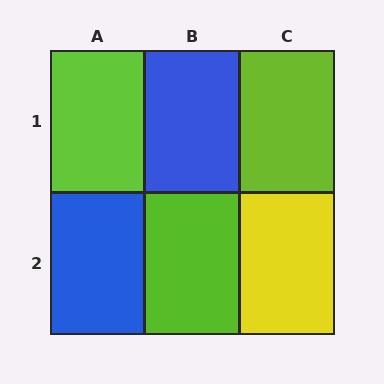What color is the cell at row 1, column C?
Lime.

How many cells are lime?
3 cells are lime.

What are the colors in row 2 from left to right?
Blue, lime, yellow.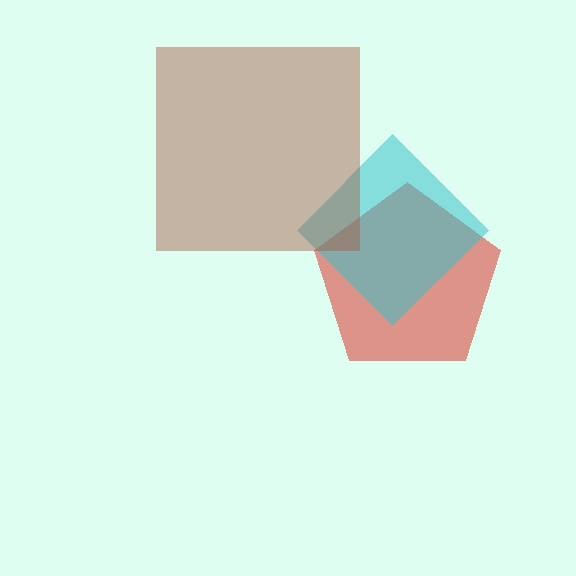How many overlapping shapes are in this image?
There are 3 overlapping shapes in the image.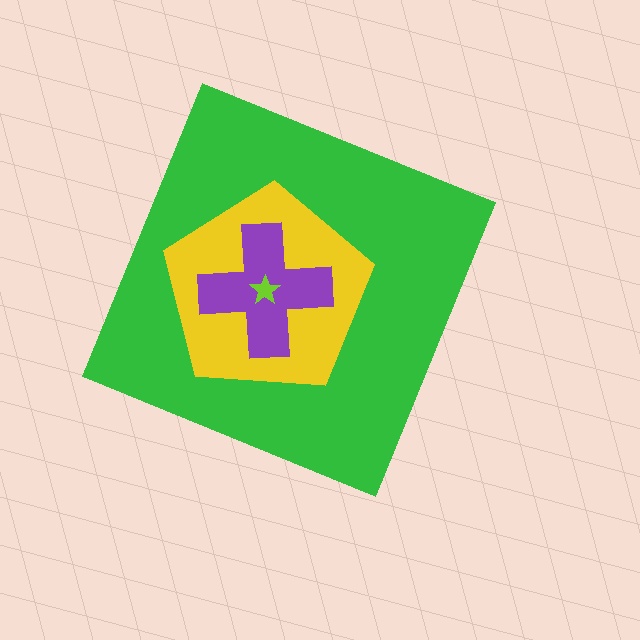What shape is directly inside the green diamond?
The yellow pentagon.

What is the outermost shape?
The green diamond.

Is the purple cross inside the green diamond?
Yes.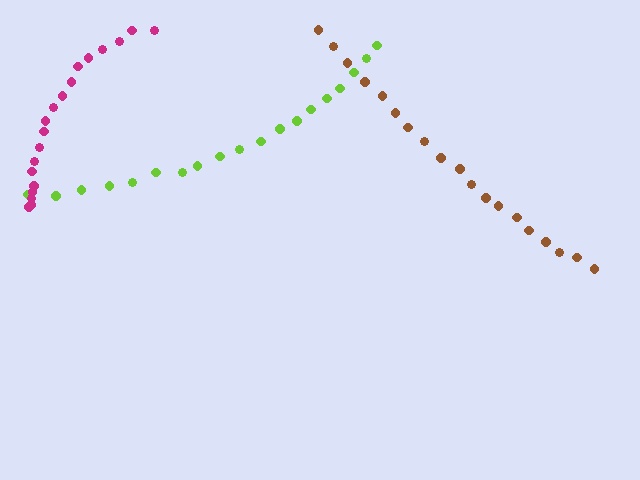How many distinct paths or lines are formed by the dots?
There are 3 distinct paths.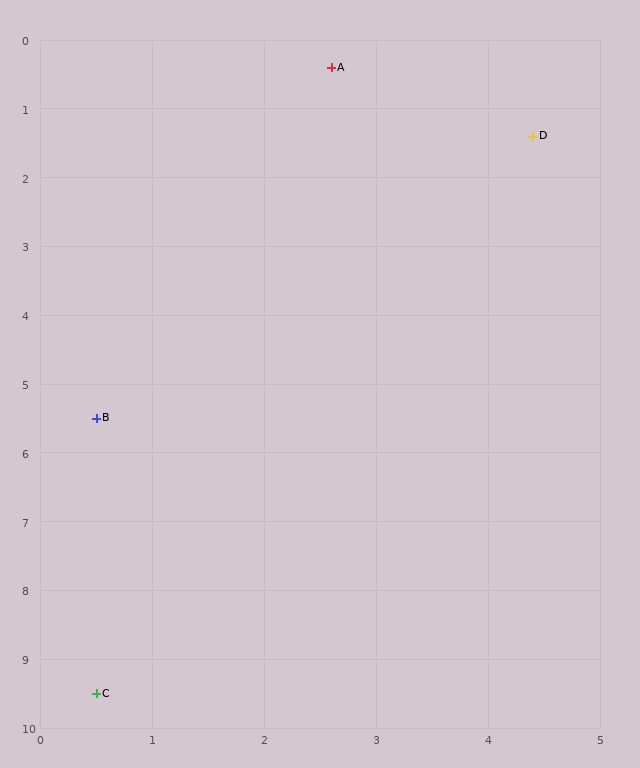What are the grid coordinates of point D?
Point D is at approximately (4.4, 1.4).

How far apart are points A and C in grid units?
Points A and C are about 9.3 grid units apart.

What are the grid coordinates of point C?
Point C is at approximately (0.5, 9.5).